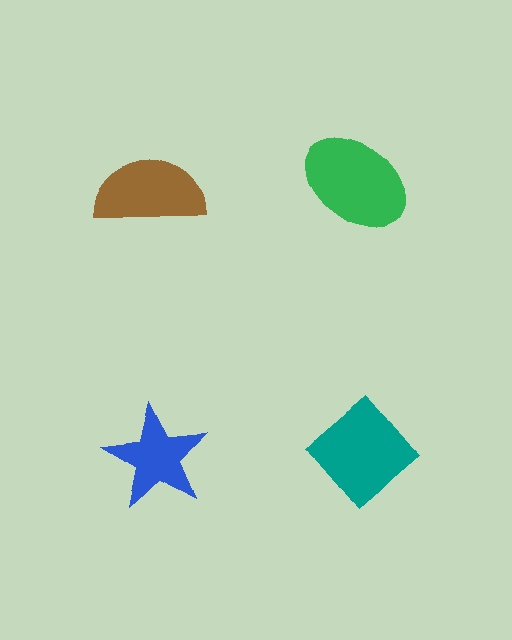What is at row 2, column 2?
A teal diamond.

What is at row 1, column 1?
A brown semicircle.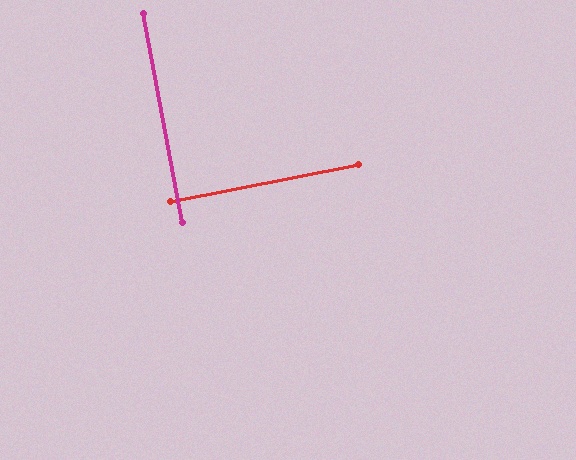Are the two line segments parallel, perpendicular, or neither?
Perpendicular — they meet at approximately 89°.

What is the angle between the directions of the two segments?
Approximately 89 degrees.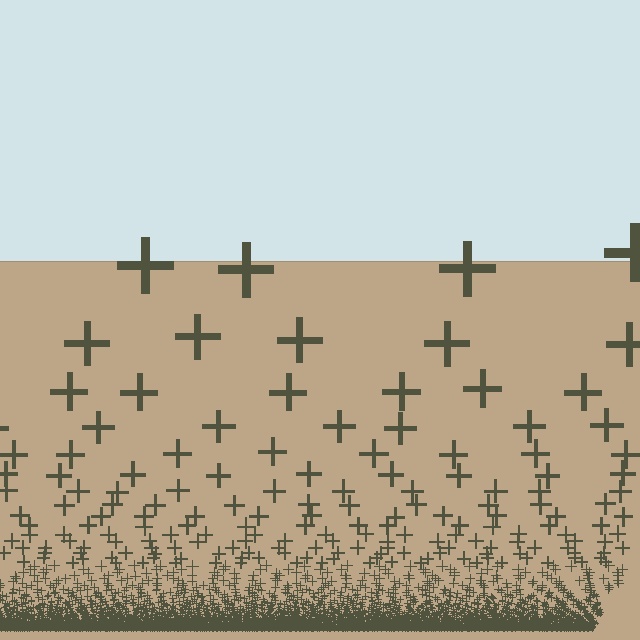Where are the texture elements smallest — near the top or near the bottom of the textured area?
Near the bottom.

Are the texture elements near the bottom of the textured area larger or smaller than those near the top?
Smaller. The gradient is inverted — elements near the bottom are smaller and denser.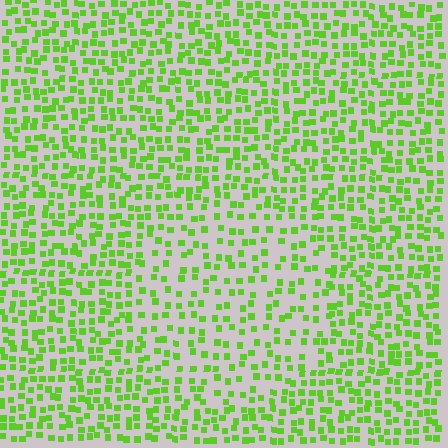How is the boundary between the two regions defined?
The boundary is defined by a change in element density (approximately 1.7x ratio). All elements are the same color, size, and shape.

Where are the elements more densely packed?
The elements are more densely packed outside the circle boundary.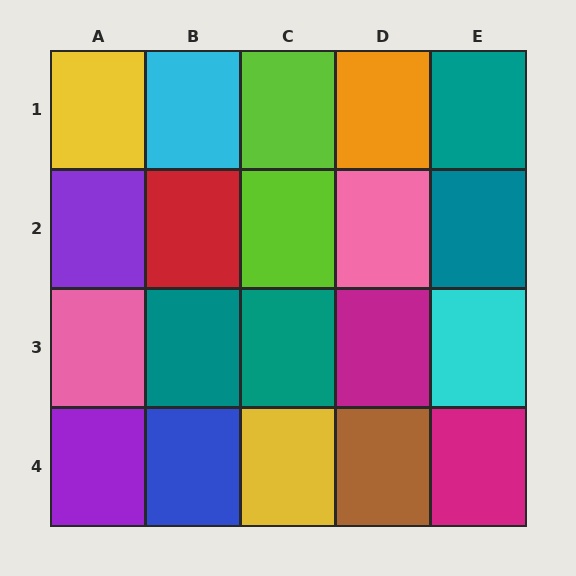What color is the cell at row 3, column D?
Magenta.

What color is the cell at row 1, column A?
Yellow.